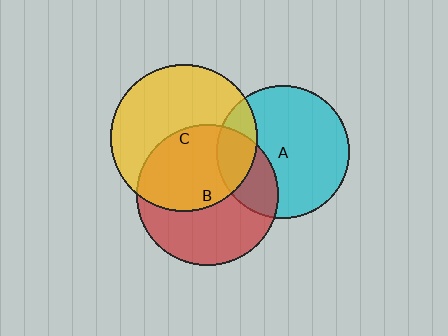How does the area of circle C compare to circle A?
Approximately 1.2 times.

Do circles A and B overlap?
Yes.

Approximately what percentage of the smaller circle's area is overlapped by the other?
Approximately 25%.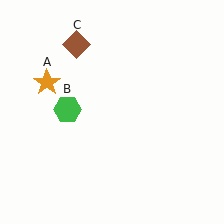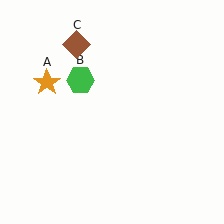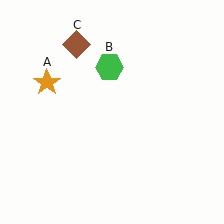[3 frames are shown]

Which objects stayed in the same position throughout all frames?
Orange star (object A) and brown diamond (object C) remained stationary.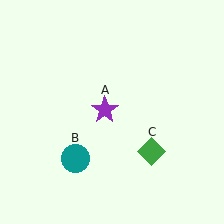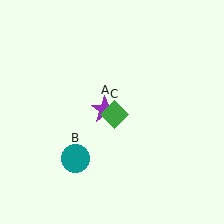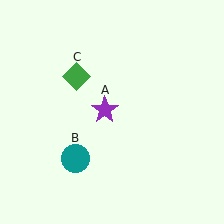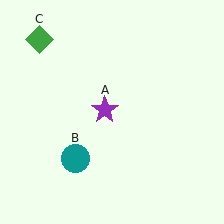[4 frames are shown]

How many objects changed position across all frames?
1 object changed position: green diamond (object C).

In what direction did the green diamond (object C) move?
The green diamond (object C) moved up and to the left.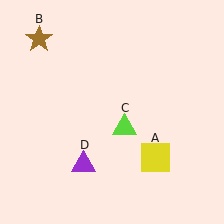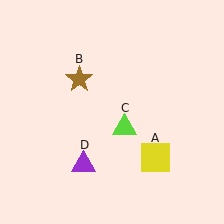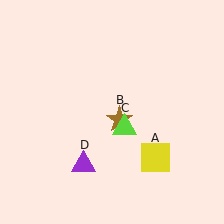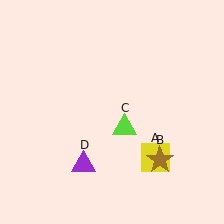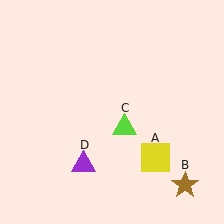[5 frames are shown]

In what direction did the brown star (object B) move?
The brown star (object B) moved down and to the right.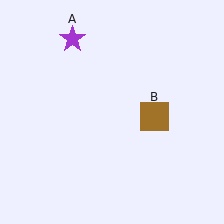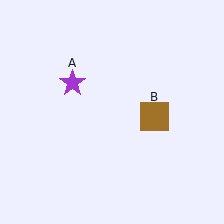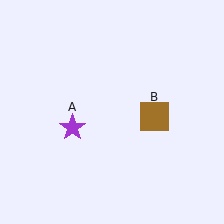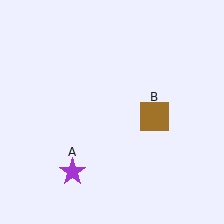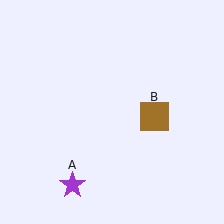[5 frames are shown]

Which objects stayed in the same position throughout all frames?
Brown square (object B) remained stationary.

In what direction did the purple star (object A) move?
The purple star (object A) moved down.